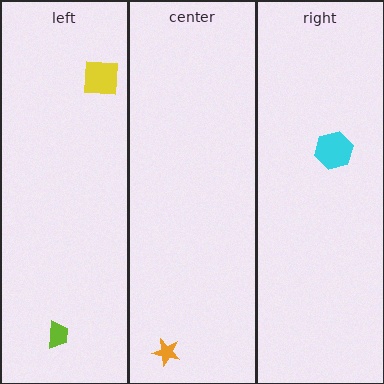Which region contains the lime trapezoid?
The left region.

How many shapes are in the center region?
1.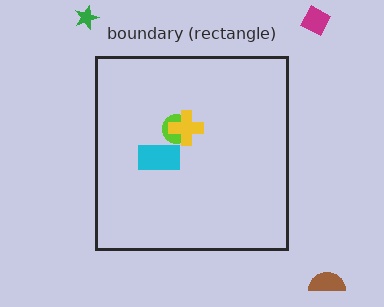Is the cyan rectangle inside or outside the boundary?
Inside.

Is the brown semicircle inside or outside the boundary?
Outside.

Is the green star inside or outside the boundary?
Outside.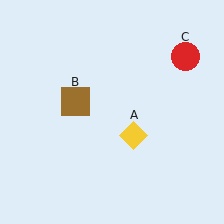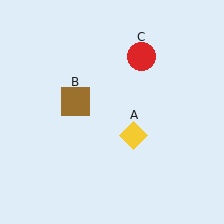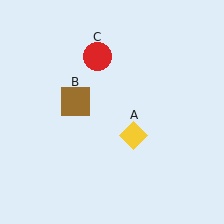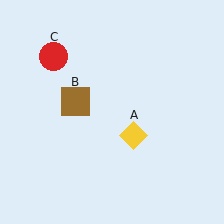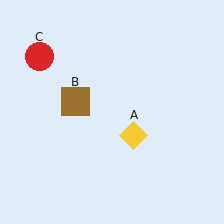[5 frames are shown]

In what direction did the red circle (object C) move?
The red circle (object C) moved left.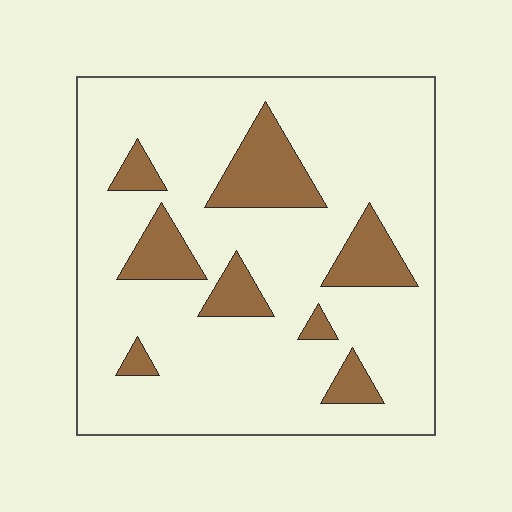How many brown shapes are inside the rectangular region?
8.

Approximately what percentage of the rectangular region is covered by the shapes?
Approximately 15%.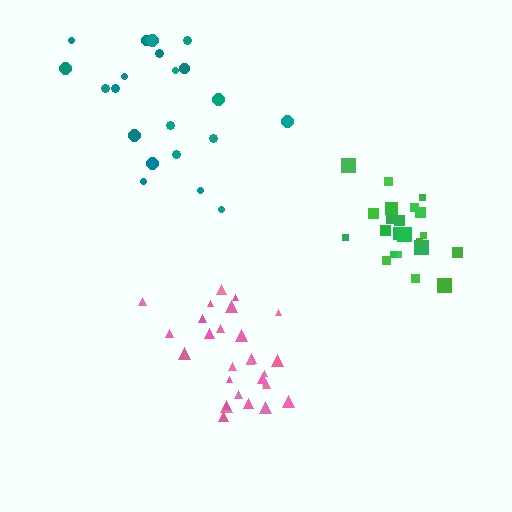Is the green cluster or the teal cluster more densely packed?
Green.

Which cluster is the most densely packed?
Green.